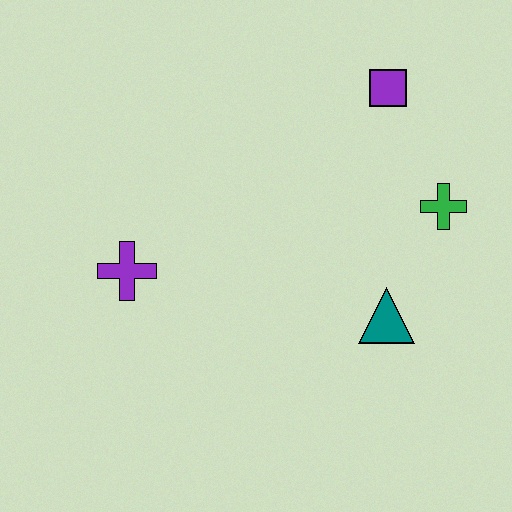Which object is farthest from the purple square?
The purple cross is farthest from the purple square.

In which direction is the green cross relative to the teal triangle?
The green cross is above the teal triangle.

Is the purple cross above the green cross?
No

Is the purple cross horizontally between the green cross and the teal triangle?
No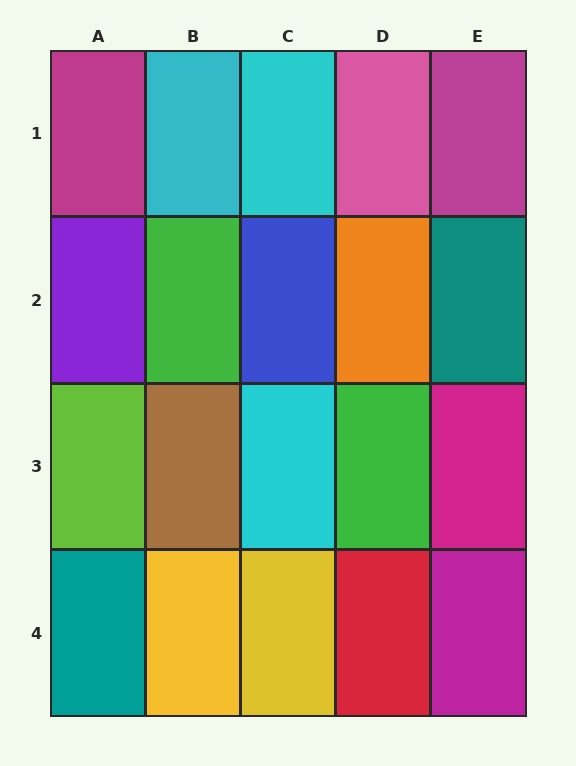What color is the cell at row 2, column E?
Teal.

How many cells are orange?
1 cell is orange.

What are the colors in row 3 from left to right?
Lime, brown, cyan, green, magenta.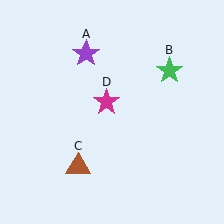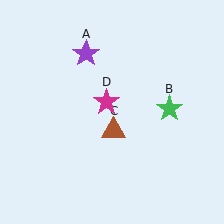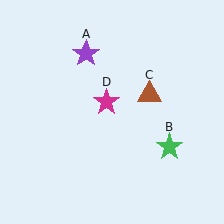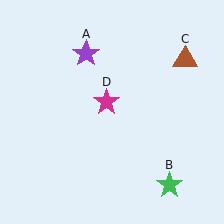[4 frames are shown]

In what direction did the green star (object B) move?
The green star (object B) moved down.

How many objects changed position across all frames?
2 objects changed position: green star (object B), brown triangle (object C).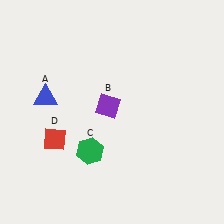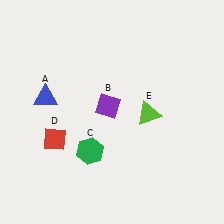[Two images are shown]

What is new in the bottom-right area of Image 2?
A lime triangle (E) was added in the bottom-right area of Image 2.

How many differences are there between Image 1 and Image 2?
There is 1 difference between the two images.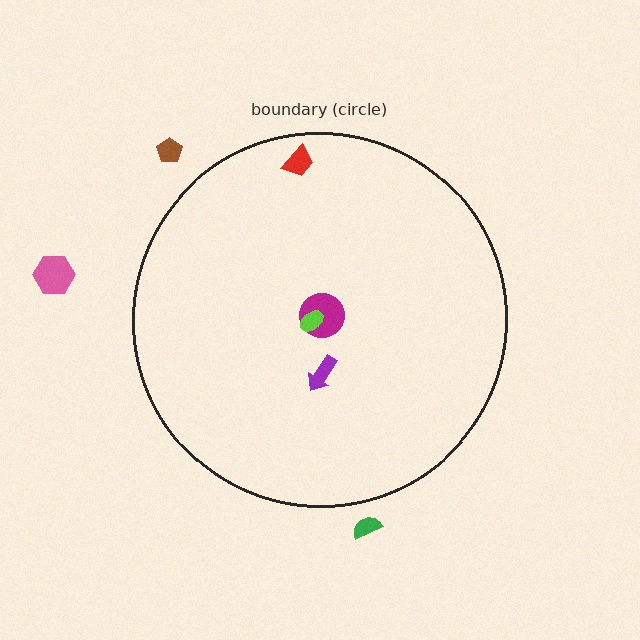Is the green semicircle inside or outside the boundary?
Outside.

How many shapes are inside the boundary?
4 inside, 3 outside.